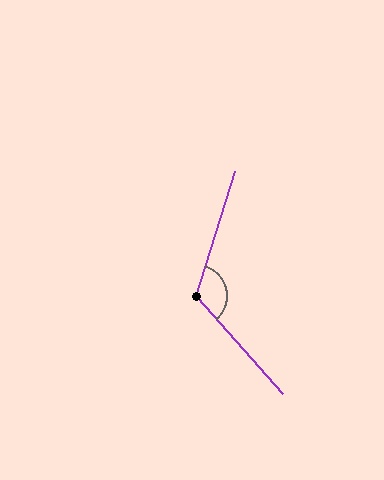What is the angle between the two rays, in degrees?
Approximately 121 degrees.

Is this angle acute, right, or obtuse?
It is obtuse.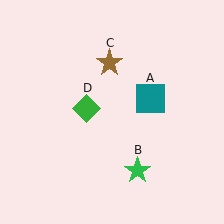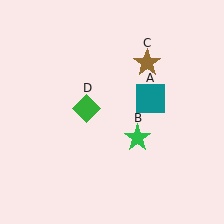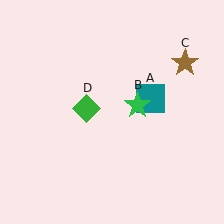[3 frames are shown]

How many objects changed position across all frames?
2 objects changed position: green star (object B), brown star (object C).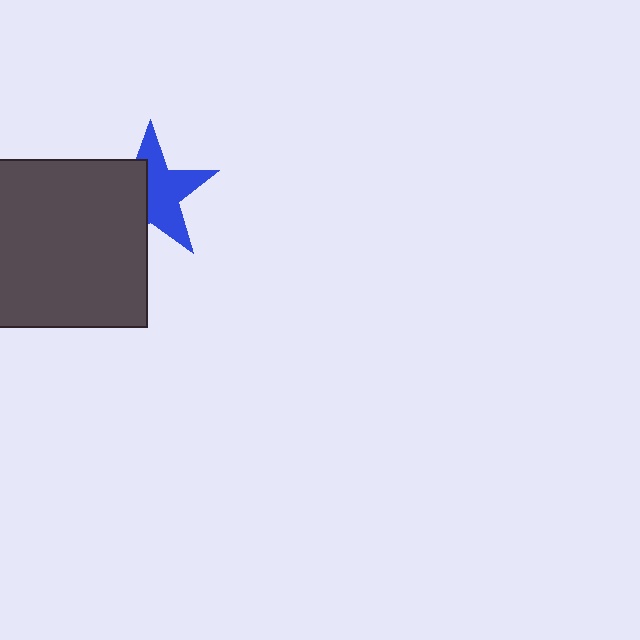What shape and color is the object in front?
The object in front is a dark gray square.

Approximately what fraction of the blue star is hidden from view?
Roughly 43% of the blue star is hidden behind the dark gray square.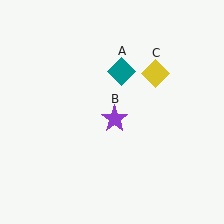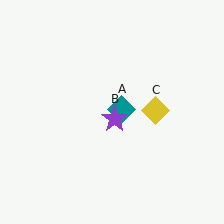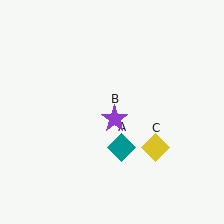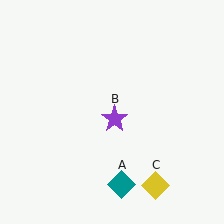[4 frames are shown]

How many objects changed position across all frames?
2 objects changed position: teal diamond (object A), yellow diamond (object C).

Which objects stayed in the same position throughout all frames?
Purple star (object B) remained stationary.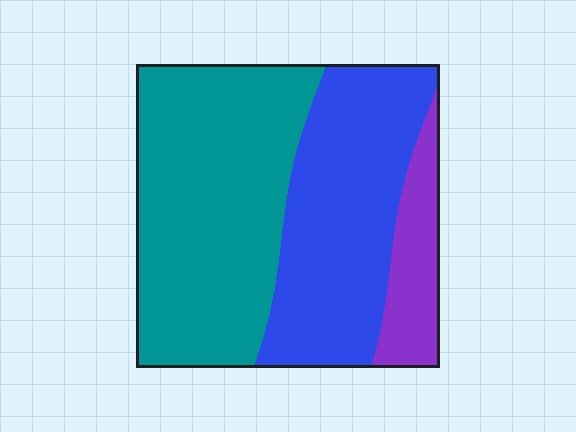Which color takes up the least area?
Purple, at roughly 10%.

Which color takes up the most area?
Teal, at roughly 50%.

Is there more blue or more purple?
Blue.